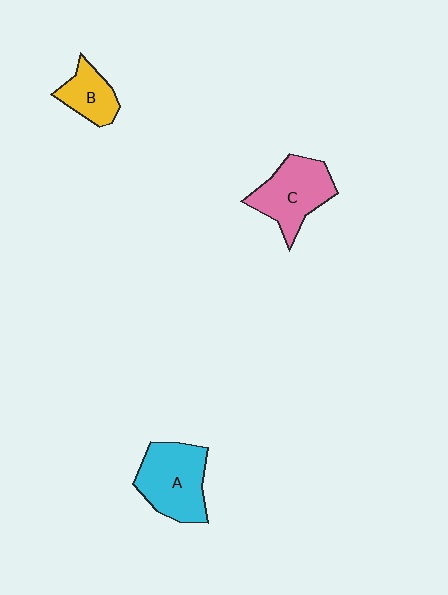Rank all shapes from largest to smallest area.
From largest to smallest: A (cyan), C (pink), B (yellow).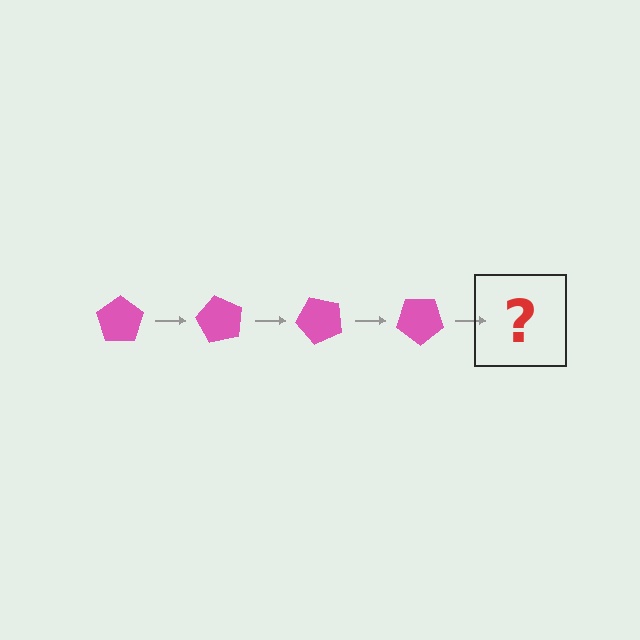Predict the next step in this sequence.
The next step is a pink pentagon rotated 240 degrees.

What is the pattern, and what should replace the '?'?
The pattern is that the pentagon rotates 60 degrees each step. The '?' should be a pink pentagon rotated 240 degrees.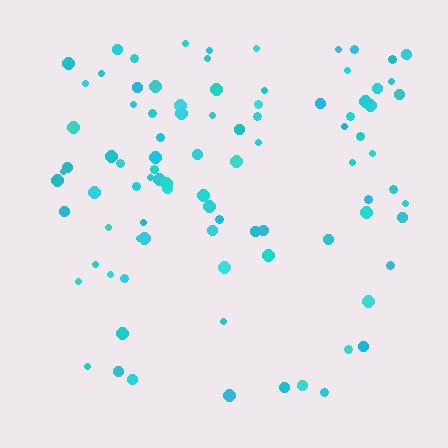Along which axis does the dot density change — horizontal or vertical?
Vertical.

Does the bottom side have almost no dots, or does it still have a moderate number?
Still a moderate number, just noticeably fewer than the top.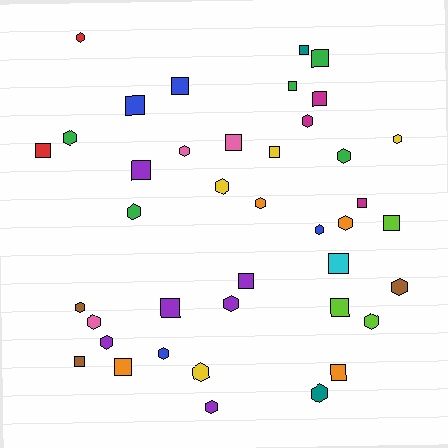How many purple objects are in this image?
There are 6 purple objects.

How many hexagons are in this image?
There are 21 hexagons.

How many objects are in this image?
There are 40 objects.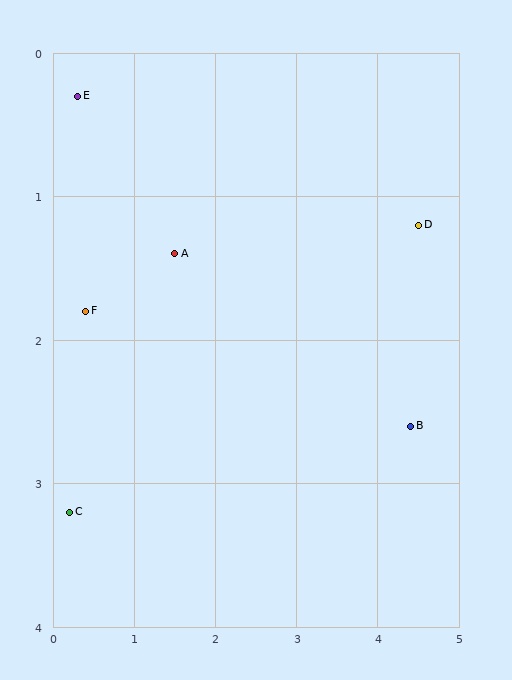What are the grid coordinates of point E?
Point E is at approximately (0.3, 0.3).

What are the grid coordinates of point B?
Point B is at approximately (4.4, 2.6).